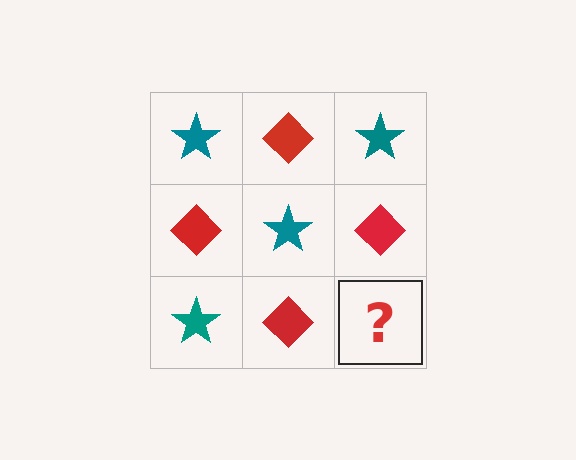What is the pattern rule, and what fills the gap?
The rule is that it alternates teal star and red diamond in a checkerboard pattern. The gap should be filled with a teal star.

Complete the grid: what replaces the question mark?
The question mark should be replaced with a teal star.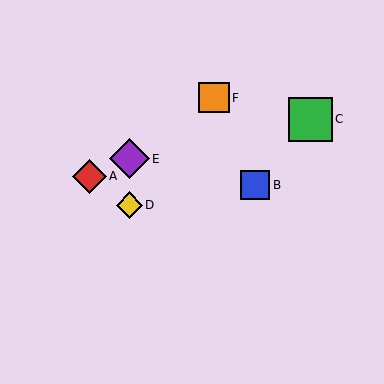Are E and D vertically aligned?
Yes, both are at x≈129.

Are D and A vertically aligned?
No, D is at x≈129 and A is at x≈89.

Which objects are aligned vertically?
Objects D, E are aligned vertically.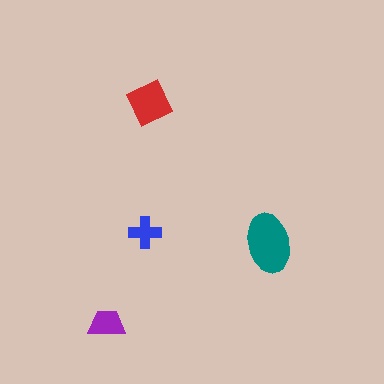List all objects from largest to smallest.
The teal ellipse, the red diamond, the purple trapezoid, the blue cross.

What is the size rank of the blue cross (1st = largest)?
4th.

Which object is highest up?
The red diamond is topmost.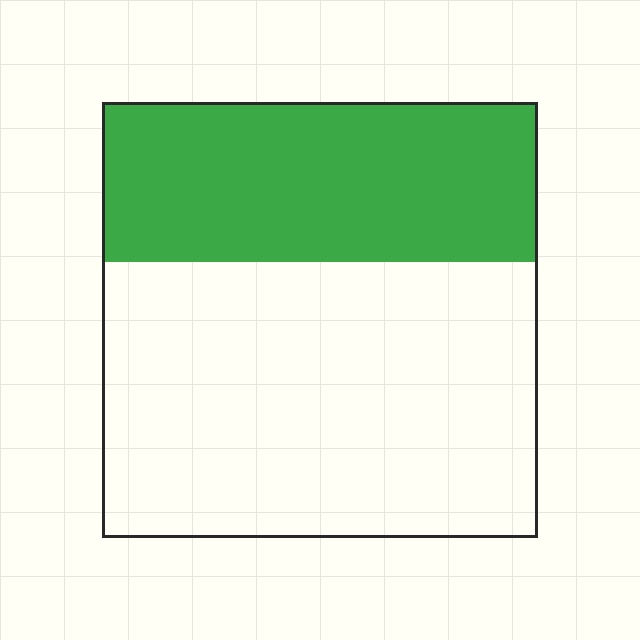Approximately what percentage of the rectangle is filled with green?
Approximately 35%.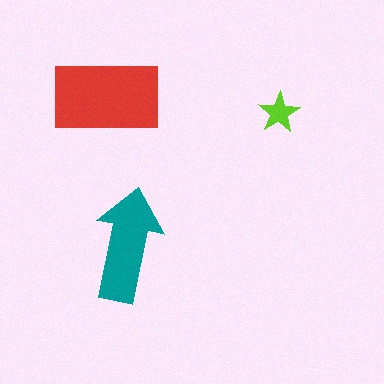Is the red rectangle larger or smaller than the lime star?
Larger.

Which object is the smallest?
The lime star.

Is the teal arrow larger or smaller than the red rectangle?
Smaller.